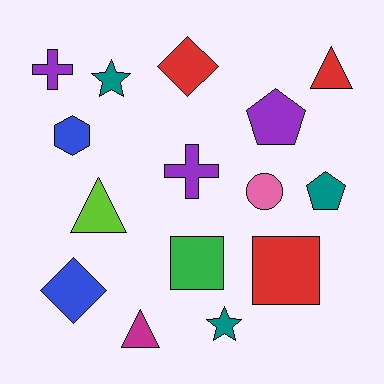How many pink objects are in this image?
There is 1 pink object.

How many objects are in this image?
There are 15 objects.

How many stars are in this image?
There are 2 stars.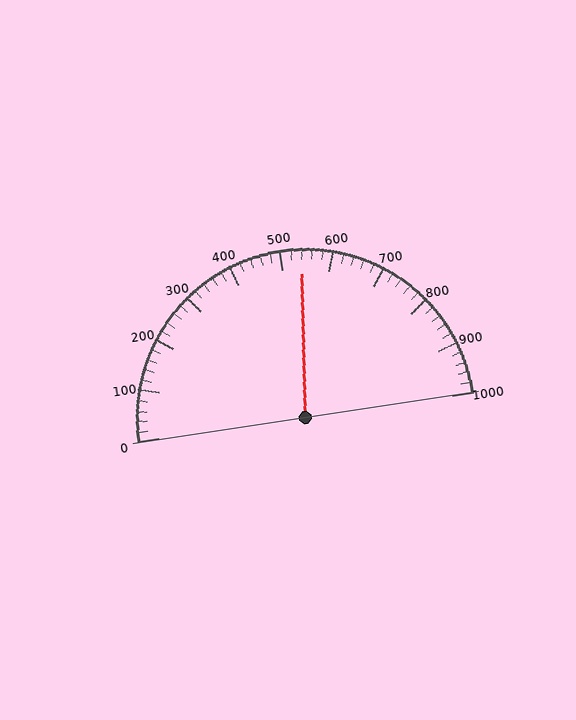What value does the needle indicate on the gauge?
The needle indicates approximately 540.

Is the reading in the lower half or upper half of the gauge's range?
The reading is in the upper half of the range (0 to 1000).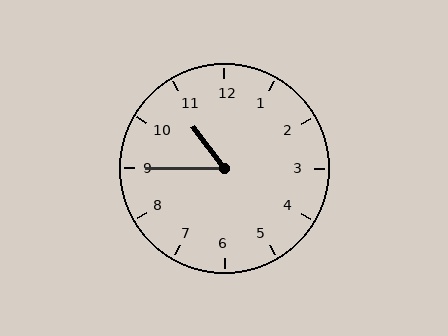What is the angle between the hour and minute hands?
Approximately 52 degrees.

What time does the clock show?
10:45.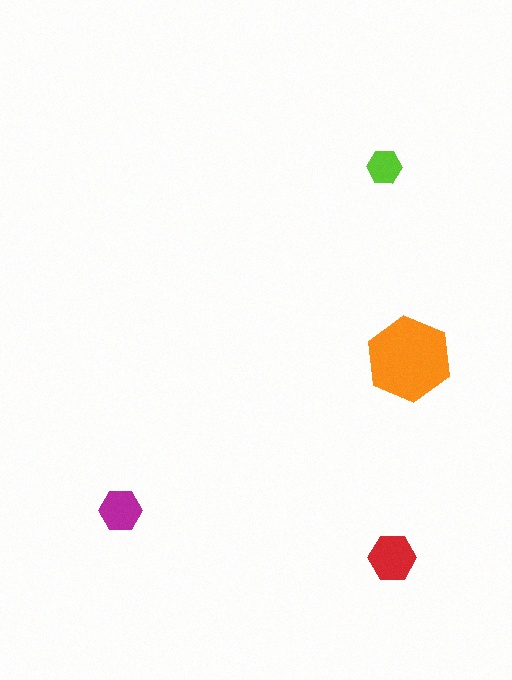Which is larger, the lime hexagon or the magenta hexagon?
The magenta one.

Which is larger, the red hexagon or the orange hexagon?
The orange one.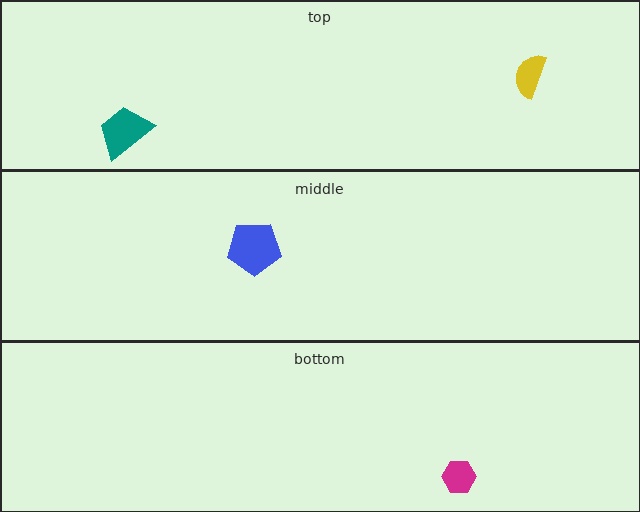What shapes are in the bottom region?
The magenta hexagon.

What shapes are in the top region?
The teal trapezoid, the yellow semicircle.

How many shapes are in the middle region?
1.